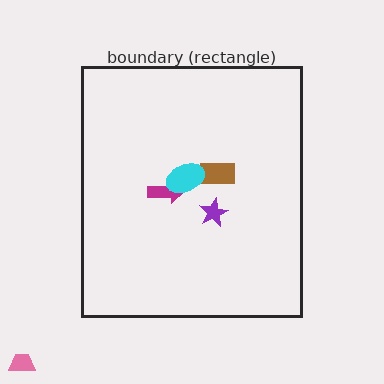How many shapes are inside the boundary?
4 inside, 1 outside.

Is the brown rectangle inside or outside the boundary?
Inside.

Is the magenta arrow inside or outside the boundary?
Inside.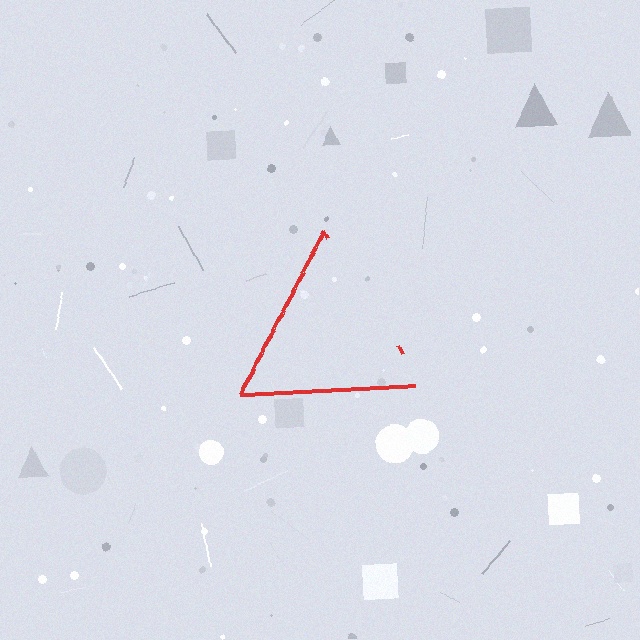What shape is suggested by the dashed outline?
The dashed outline suggests a triangle.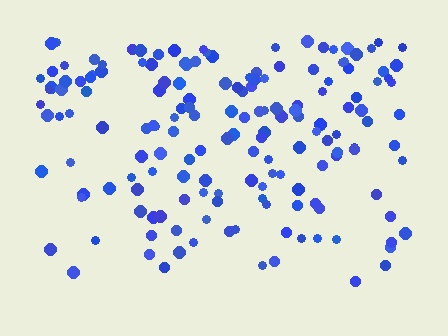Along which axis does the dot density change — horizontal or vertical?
Vertical.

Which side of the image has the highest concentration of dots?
The top.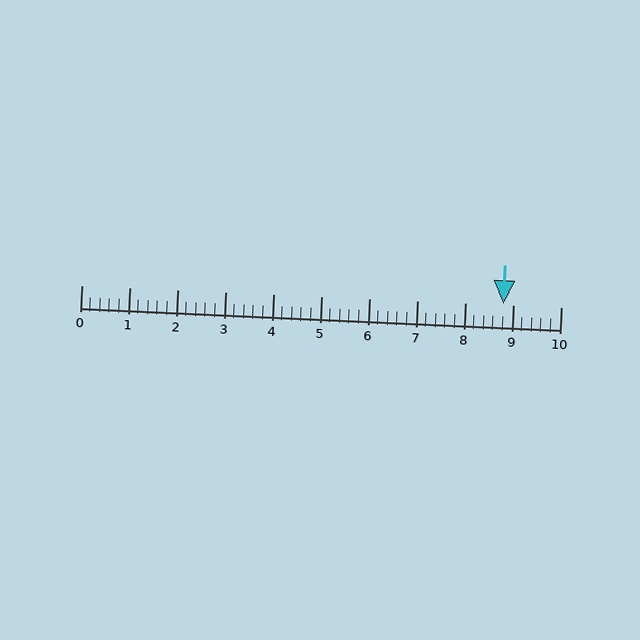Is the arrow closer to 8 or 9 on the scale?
The arrow is closer to 9.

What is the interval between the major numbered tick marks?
The major tick marks are spaced 1 units apart.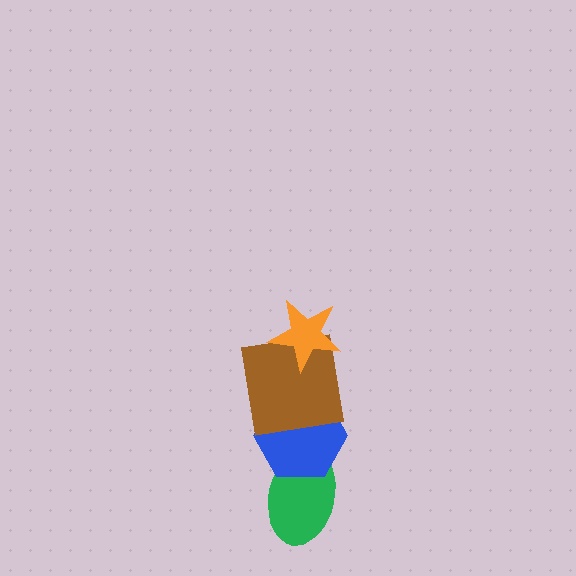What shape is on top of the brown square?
The orange star is on top of the brown square.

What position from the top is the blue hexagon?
The blue hexagon is 3rd from the top.